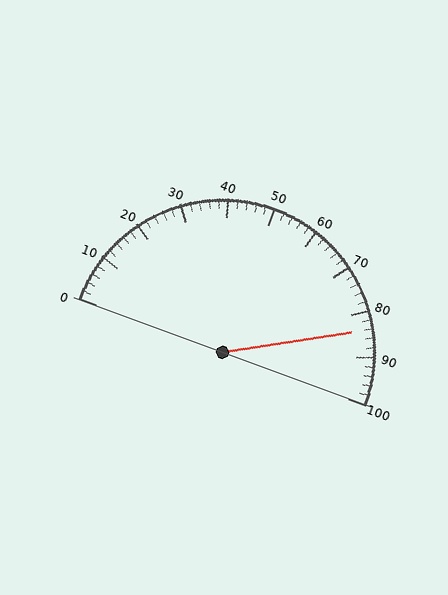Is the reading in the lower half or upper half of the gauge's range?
The reading is in the upper half of the range (0 to 100).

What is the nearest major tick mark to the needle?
The nearest major tick mark is 80.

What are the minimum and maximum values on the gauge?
The gauge ranges from 0 to 100.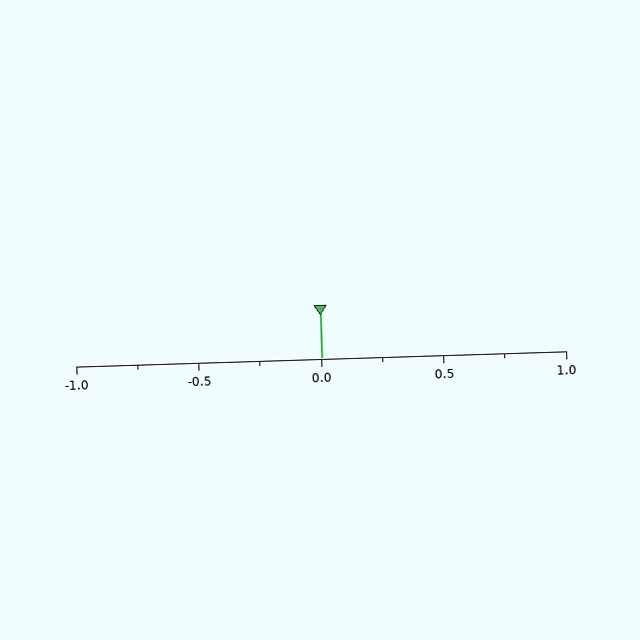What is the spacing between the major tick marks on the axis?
The major ticks are spaced 0.5 apart.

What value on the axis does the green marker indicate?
The marker indicates approximately 0.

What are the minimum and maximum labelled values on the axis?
The axis runs from -1.0 to 1.0.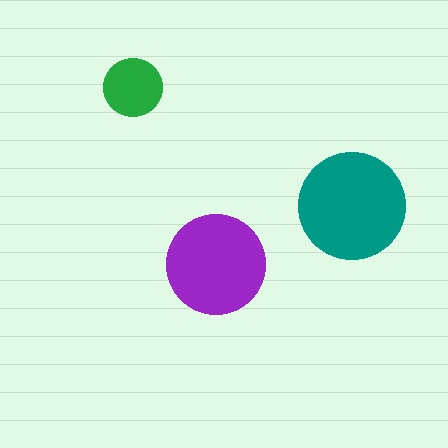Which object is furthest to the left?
The green circle is leftmost.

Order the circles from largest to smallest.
the teal one, the purple one, the green one.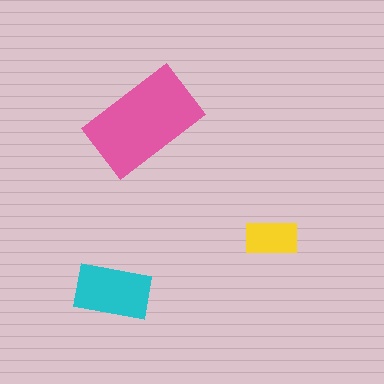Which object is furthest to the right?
The yellow rectangle is rightmost.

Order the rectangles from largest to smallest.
the pink one, the cyan one, the yellow one.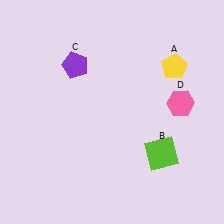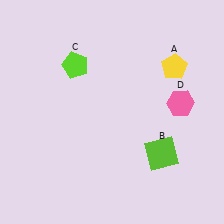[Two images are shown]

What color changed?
The pentagon (C) changed from purple in Image 1 to lime in Image 2.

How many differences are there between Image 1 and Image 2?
There is 1 difference between the two images.